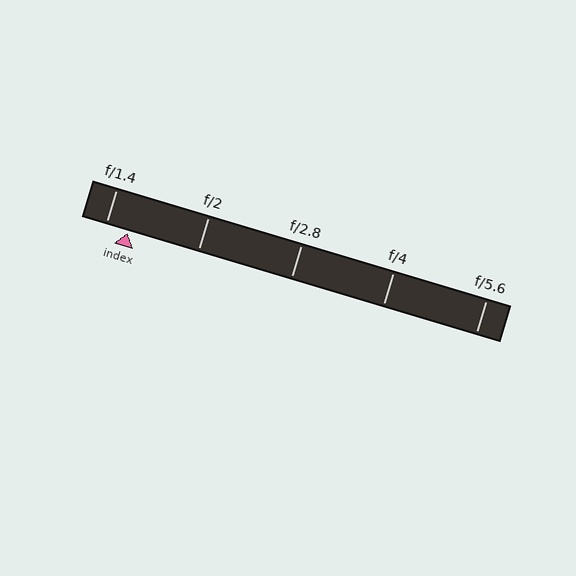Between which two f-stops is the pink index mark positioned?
The index mark is between f/1.4 and f/2.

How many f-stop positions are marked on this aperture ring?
There are 5 f-stop positions marked.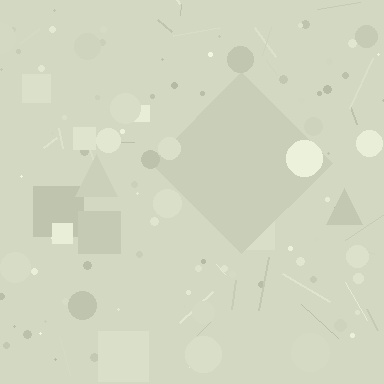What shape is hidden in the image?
A diamond is hidden in the image.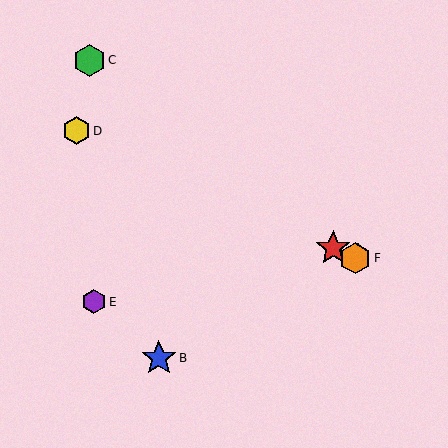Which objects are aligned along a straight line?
Objects A, D, F are aligned along a straight line.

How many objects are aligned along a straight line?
3 objects (A, D, F) are aligned along a straight line.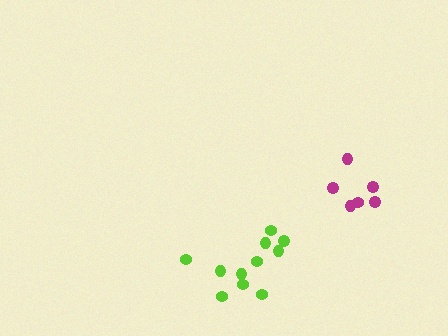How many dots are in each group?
Group 1: 11 dots, Group 2: 6 dots (17 total).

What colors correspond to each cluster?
The clusters are colored: lime, magenta.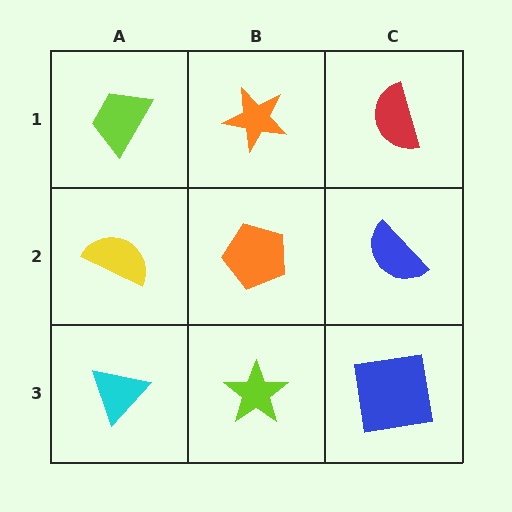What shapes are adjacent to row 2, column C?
A red semicircle (row 1, column C), a blue square (row 3, column C), an orange pentagon (row 2, column B).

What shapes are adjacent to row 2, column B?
An orange star (row 1, column B), a lime star (row 3, column B), a yellow semicircle (row 2, column A), a blue semicircle (row 2, column C).